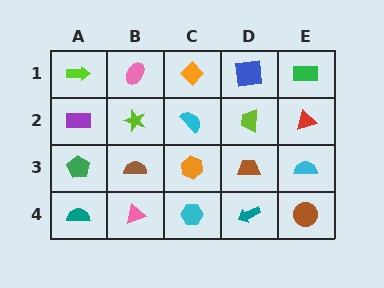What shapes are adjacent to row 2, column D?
A blue square (row 1, column D), a brown trapezoid (row 3, column D), a cyan semicircle (row 2, column C), a red triangle (row 2, column E).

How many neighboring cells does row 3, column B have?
4.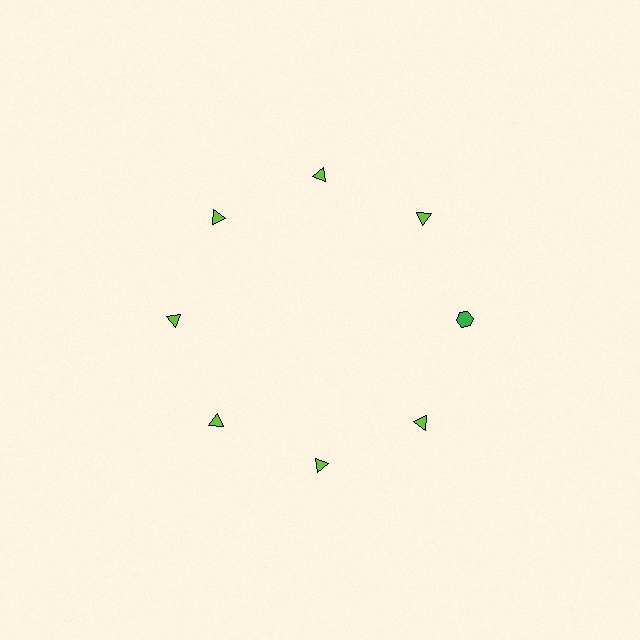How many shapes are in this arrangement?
There are 8 shapes arranged in a ring pattern.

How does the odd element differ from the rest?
It differs in both color (green instead of lime) and shape (hexagon instead of triangle).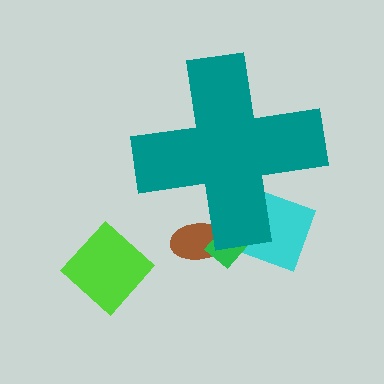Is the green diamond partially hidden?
Yes, the green diamond is partially hidden behind the teal cross.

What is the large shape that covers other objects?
A teal cross.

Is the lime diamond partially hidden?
No, the lime diamond is fully visible.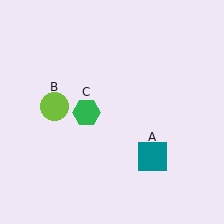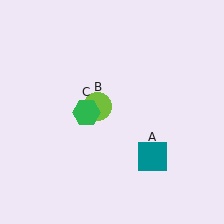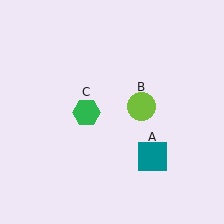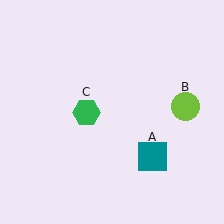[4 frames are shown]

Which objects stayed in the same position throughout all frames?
Teal square (object A) and green hexagon (object C) remained stationary.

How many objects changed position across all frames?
1 object changed position: lime circle (object B).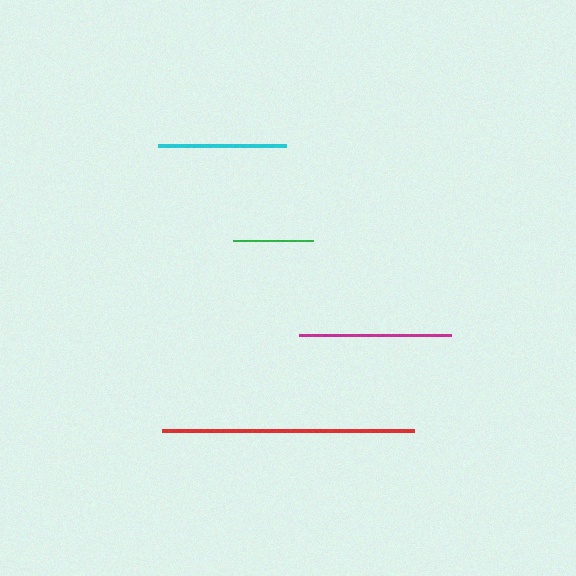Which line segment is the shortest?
The green line is the shortest at approximately 80 pixels.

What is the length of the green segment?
The green segment is approximately 80 pixels long.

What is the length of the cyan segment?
The cyan segment is approximately 128 pixels long.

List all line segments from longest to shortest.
From longest to shortest: red, magenta, cyan, green.